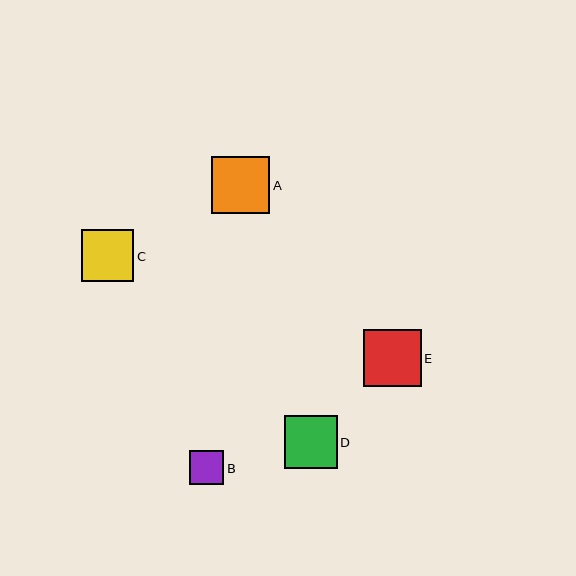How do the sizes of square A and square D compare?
Square A and square D are approximately the same size.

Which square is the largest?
Square E is the largest with a size of approximately 58 pixels.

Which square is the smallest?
Square B is the smallest with a size of approximately 34 pixels.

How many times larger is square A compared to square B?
Square A is approximately 1.7 times the size of square B.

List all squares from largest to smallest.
From largest to smallest: E, A, D, C, B.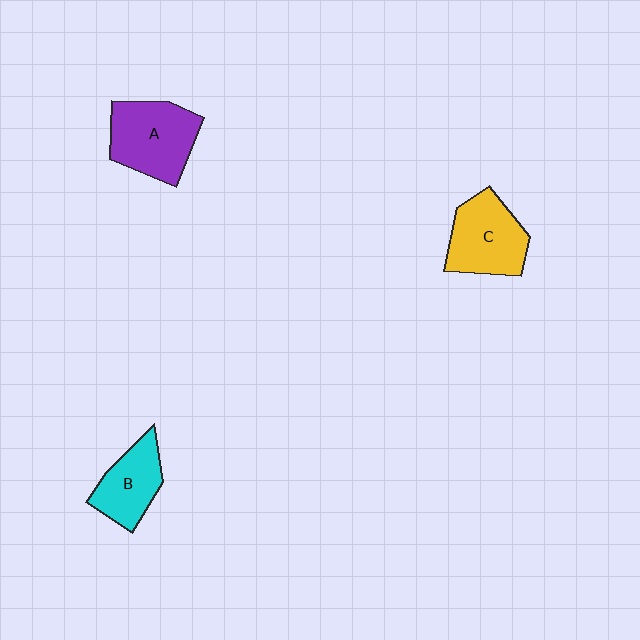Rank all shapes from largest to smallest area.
From largest to smallest: A (purple), C (yellow), B (cyan).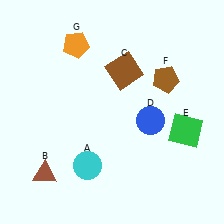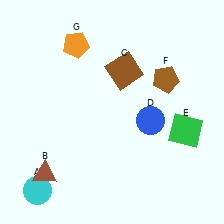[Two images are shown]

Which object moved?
The cyan circle (A) moved left.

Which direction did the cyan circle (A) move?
The cyan circle (A) moved left.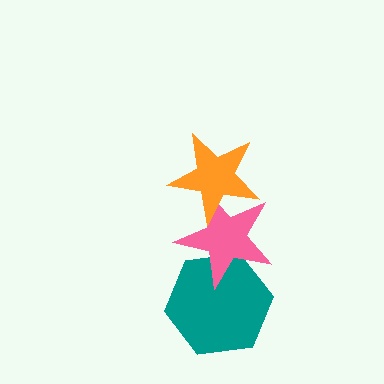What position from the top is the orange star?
The orange star is 1st from the top.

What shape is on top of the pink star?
The orange star is on top of the pink star.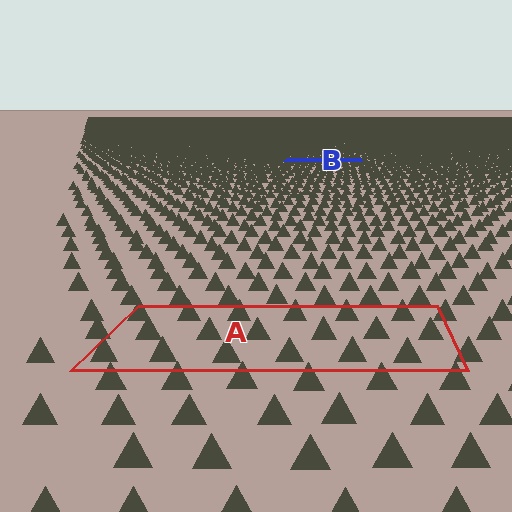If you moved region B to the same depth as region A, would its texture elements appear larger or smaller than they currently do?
They would appear larger. At a closer depth, the same texture elements are projected at a bigger on-screen size.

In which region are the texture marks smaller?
The texture marks are smaller in region B, because it is farther away.